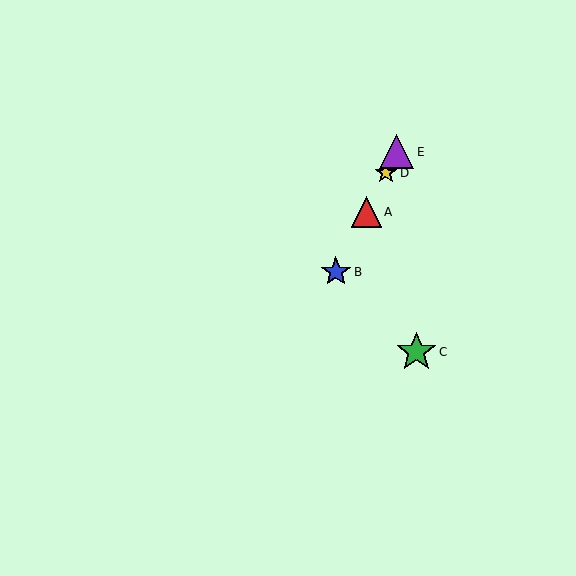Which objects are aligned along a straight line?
Objects A, B, D, E are aligned along a straight line.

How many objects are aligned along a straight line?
4 objects (A, B, D, E) are aligned along a straight line.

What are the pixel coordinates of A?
Object A is at (366, 212).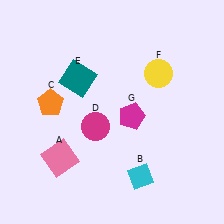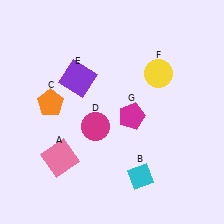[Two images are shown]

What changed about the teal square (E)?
In Image 1, E is teal. In Image 2, it changed to purple.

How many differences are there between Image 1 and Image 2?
There is 1 difference between the two images.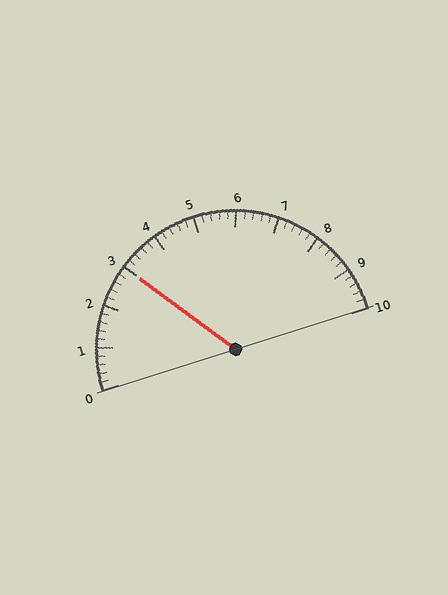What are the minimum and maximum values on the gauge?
The gauge ranges from 0 to 10.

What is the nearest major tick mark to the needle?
The nearest major tick mark is 3.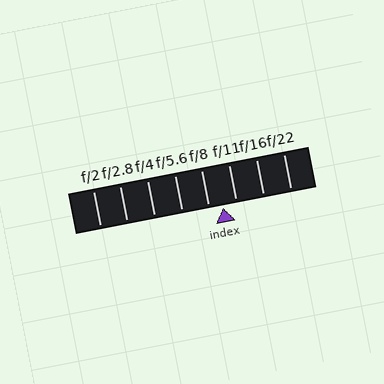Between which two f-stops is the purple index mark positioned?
The index mark is between f/8 and f/11.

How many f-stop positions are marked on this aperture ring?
There are 8 f-stop positions marked.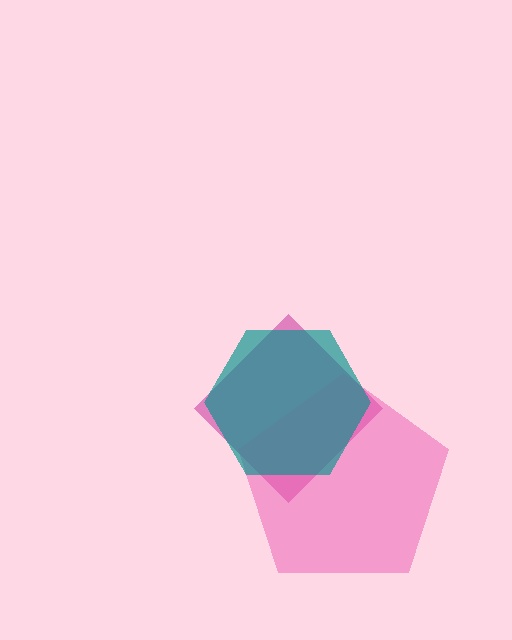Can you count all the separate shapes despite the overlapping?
Yes, there are 3 separate shapes.